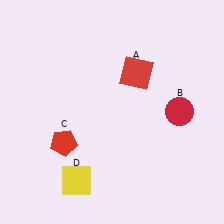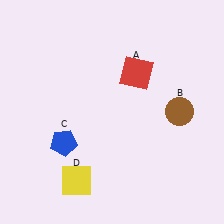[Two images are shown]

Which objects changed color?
B changed from red to brown. C changed from red to blue.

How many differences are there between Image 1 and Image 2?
There are 2 differences between the two images.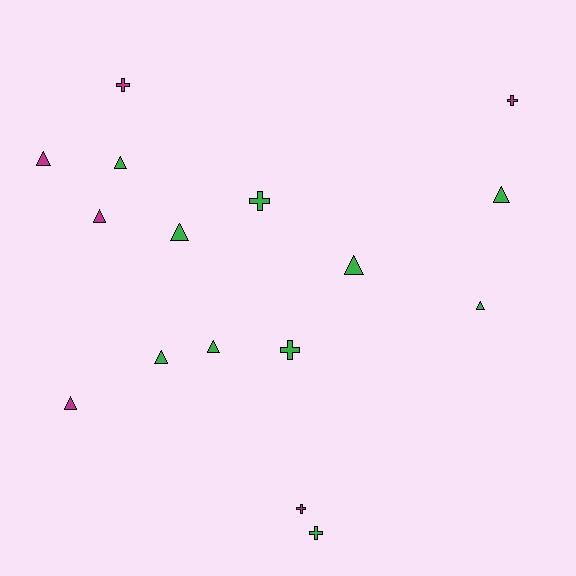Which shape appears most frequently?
Triangle, with 10 objects.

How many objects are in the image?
There are 16 objects.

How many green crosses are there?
There are 3 green crosses.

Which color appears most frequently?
Green, with 10 objects.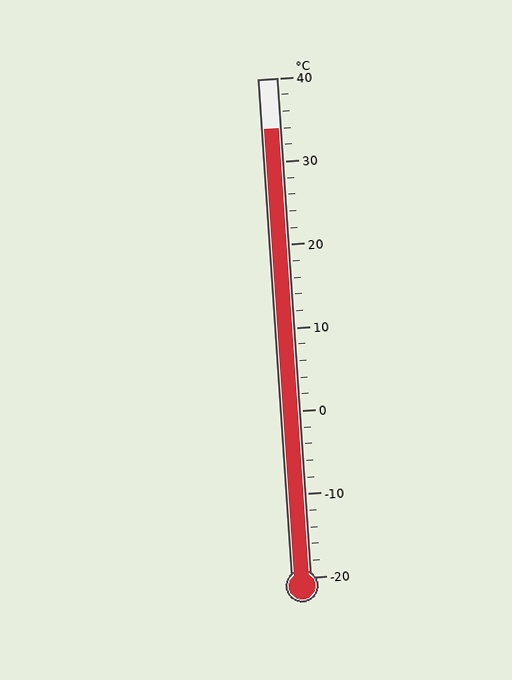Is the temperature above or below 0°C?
The temperature is above 0°C.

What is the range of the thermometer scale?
The thermometer scale ranges from -20°C to 40°C.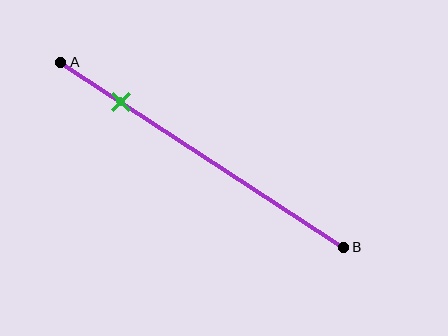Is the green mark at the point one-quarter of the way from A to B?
No, the mark is at about 20% from A, not at the 25% one-quarter point.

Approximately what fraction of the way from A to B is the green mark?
The green mark is approximately 20% of the way from A to B.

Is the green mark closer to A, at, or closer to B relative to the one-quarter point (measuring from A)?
The green mark is closer to point A than the one-quarter point of segment AB.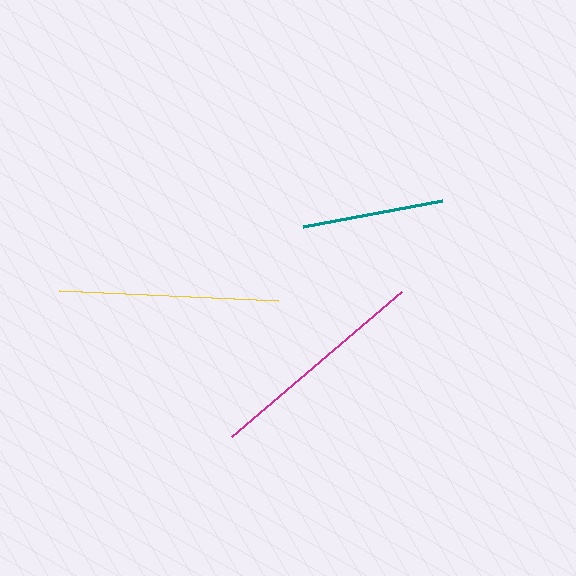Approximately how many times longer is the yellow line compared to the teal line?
The yellow line is approximately 1.6 times the length of the teal line.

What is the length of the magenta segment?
The magenta segment is approximately 223 pixels long.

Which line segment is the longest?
The magenta line is the longest at approximately 223 pixels.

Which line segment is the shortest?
The teal line is the shortest at approximately 141 pixels.